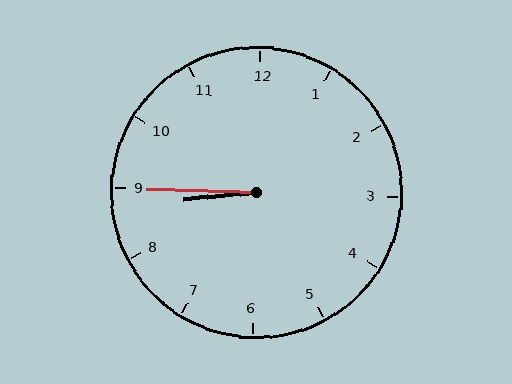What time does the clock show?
8:45.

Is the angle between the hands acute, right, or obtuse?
It is acute.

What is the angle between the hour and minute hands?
Approximately 8 degrees.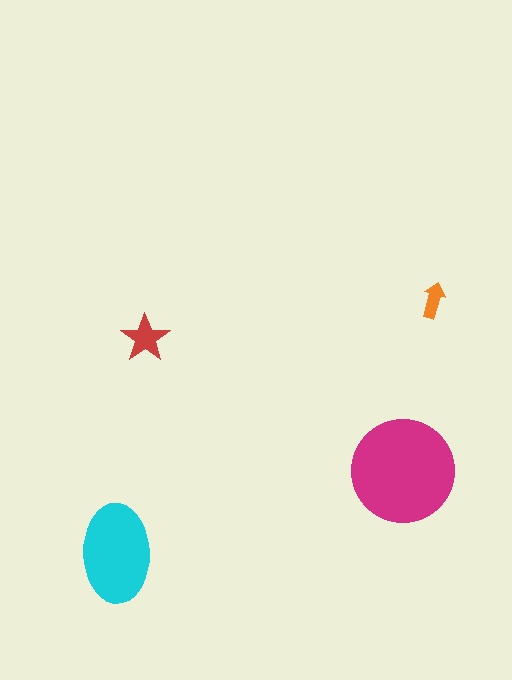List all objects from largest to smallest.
The magenta circle, the cyan ellipse, the red star, the orange arrow.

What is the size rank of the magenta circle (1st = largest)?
1st.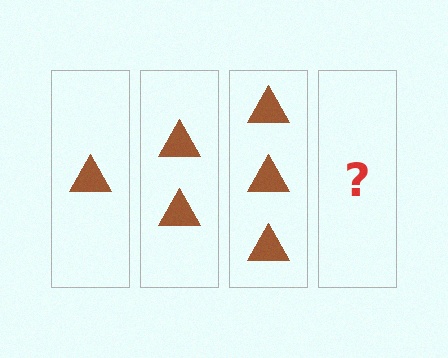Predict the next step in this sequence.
The next step is 4 triangles.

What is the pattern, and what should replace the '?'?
The pattern is that each step adds one more triangle. The '?' should be 4 triangles.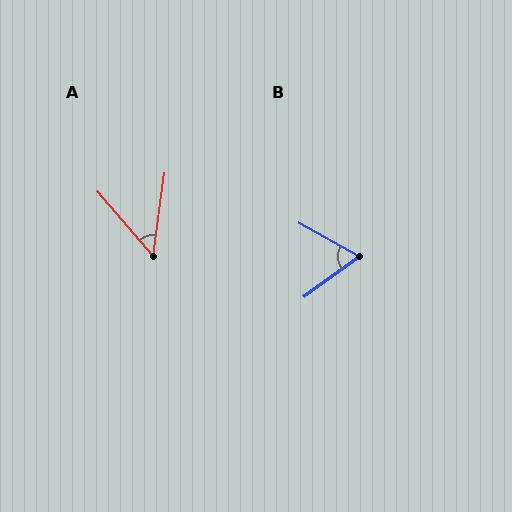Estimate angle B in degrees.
Approximately 66 degrees.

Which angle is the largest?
B, at approximately 66 degrees.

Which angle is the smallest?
A, at approximately 49 degrees.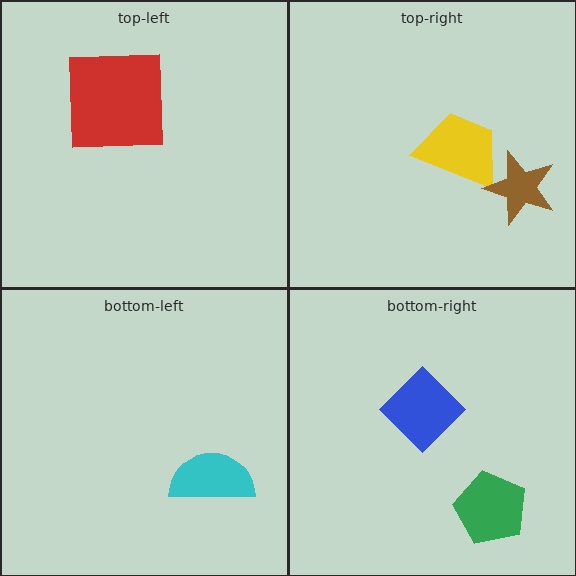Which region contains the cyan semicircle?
The bottom-left region.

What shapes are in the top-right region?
The yellow trapezoid, the brown star.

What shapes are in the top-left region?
The red square.